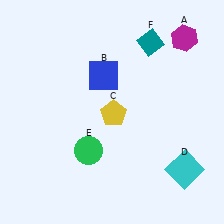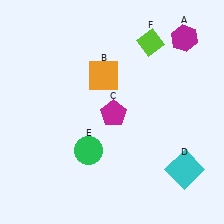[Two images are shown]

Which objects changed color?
B changed from blue to orange. C changed from yellow to magenta. F changed from teal to lime.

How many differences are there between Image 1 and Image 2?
There are 3 differences between the two images.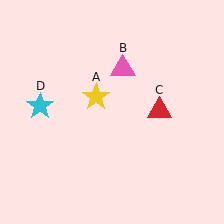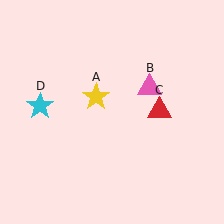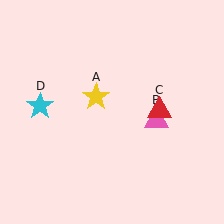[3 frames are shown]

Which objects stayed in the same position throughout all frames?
Yellow star (object A) and red triangle (object C) and cyan star (object D) remained stationary.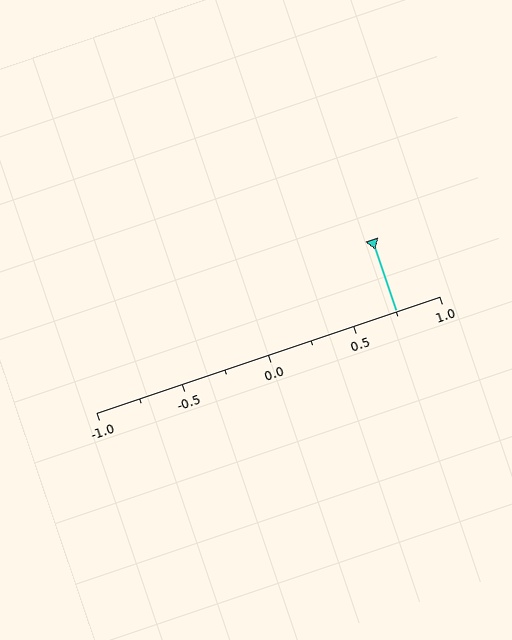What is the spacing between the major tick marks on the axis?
The major ticks are spaced 0.5 apart.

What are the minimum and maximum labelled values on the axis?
The axis runs from -1.0 to 1.0.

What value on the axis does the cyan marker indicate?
The marker indicates approximately 0.75.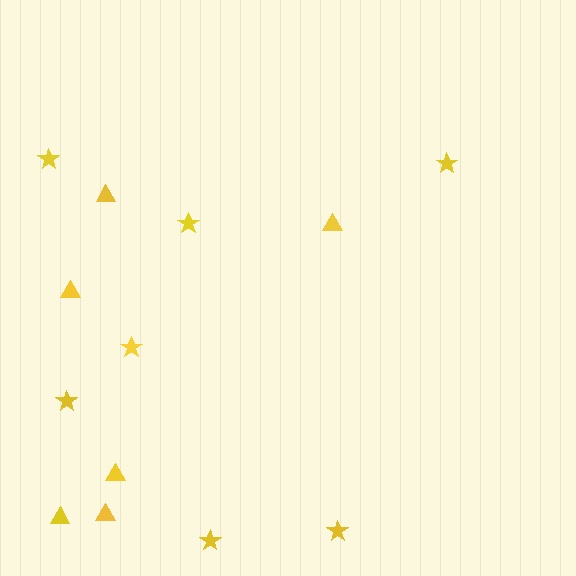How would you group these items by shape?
There are 2 groups: one group of stars (7) and one group of triangles (6).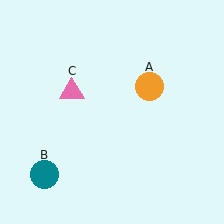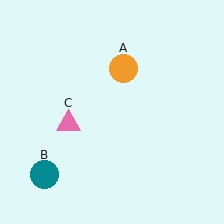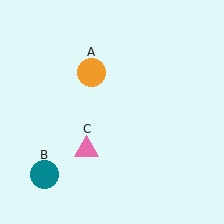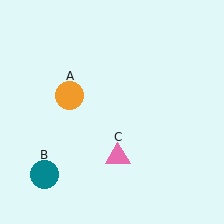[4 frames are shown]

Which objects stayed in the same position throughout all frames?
Teal circle (object B) remained stationary.